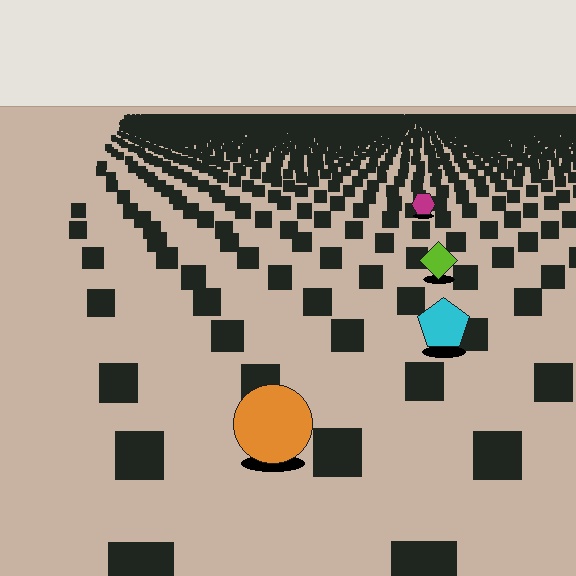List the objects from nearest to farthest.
From nearest to farthest: the orange circle, the cyan pentagon, the lime diamond, the magenta hexagon.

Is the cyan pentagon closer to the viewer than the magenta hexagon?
Yes. The cyan pentagon is closer — you can tell from the texture gradient: the ground texture is coarser near it.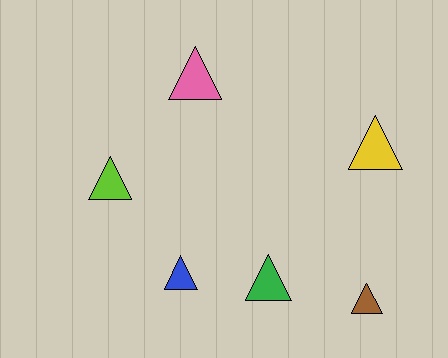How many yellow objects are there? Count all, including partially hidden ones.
There is 1 yellow object.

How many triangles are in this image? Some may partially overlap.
There are 6 triangles.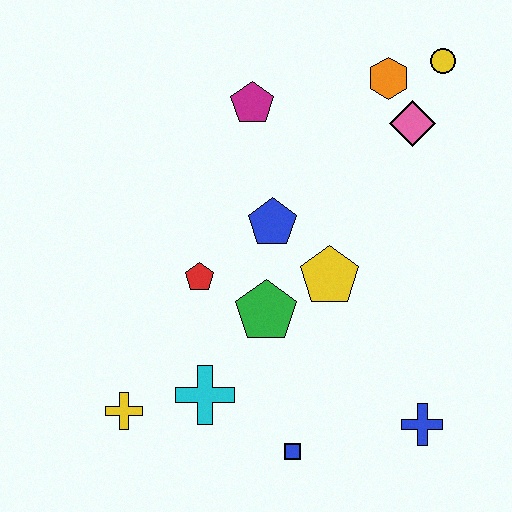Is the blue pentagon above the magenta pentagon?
No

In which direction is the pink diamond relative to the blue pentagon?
The pink diamond is to the right of the blue pentagon.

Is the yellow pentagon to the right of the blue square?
Yes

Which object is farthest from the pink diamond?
The yellow cross is farthest from the pink diamond.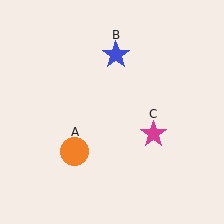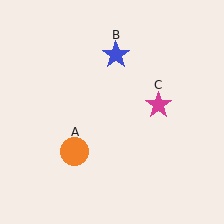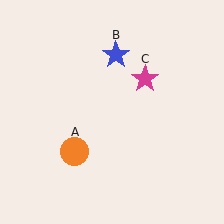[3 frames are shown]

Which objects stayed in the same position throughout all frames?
Orange circle (object A) and blue star (object B) remained stationary.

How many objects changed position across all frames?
1 object changed position: magenta star (object C).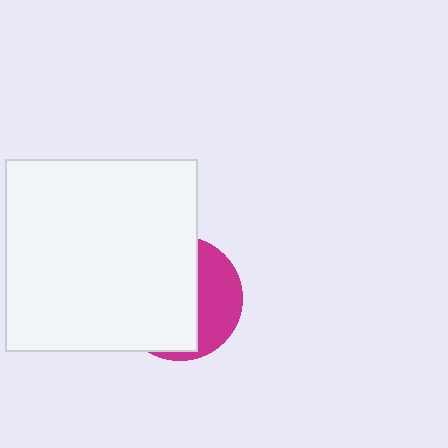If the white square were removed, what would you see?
You would see the complete magenta circle.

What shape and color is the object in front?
The object in front is a white square.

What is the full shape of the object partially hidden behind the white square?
The partially hidden object is a magenta circle.